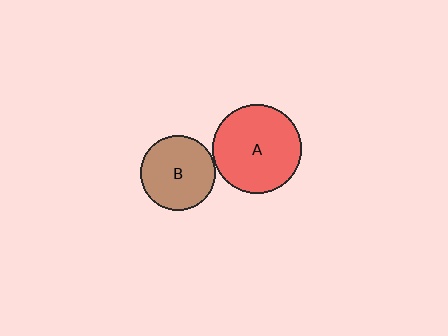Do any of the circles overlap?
No, none of the circles overlap.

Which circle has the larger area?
Circle A (red).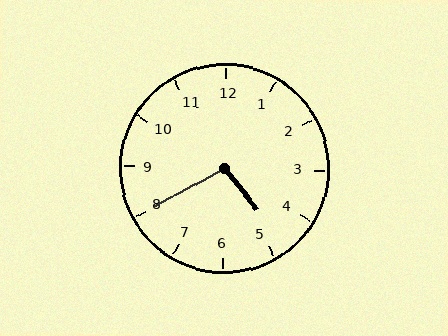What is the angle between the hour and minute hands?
Approximately 100 degrees.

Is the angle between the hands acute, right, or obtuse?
It is obtuse.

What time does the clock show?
4:40.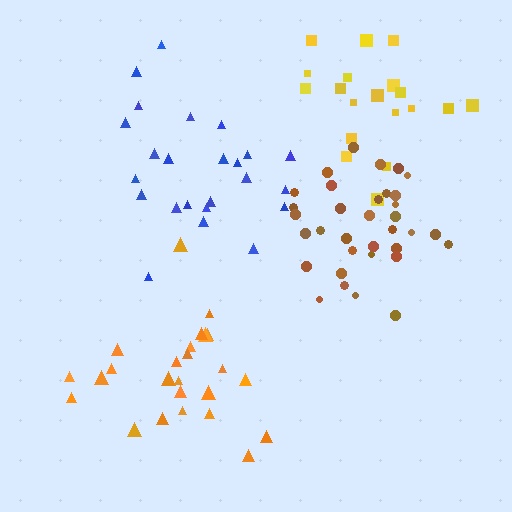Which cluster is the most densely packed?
Brown.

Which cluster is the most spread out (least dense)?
Blue.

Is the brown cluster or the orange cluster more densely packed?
Brown.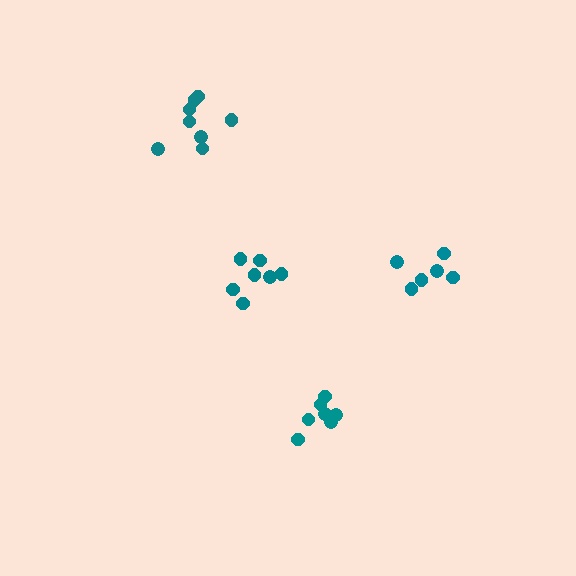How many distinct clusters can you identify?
There are 4 distinct clusters.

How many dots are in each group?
Group 1: 7 dots, Group 2: 7 dots, Group 3: 7 dots, Group 4: 8 dots (29 total).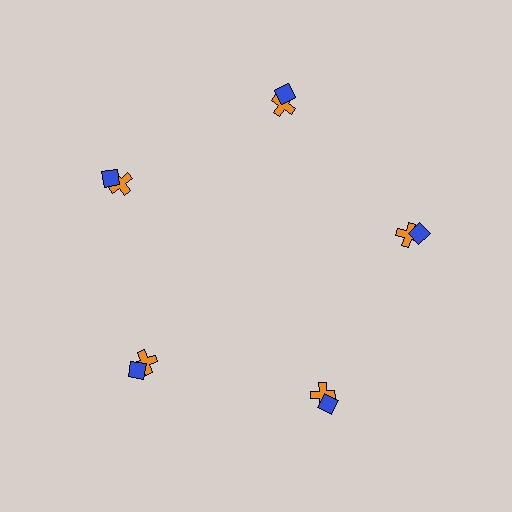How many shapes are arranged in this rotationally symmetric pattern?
There are 10 shapes, arranged in 5 groups of 2.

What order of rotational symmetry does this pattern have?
This pattern has 5-fold rotational symmetry.